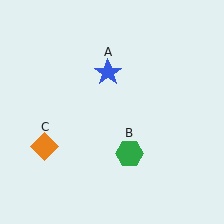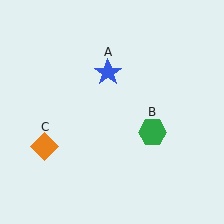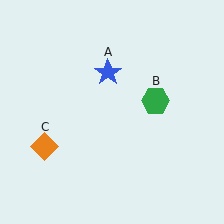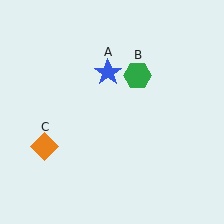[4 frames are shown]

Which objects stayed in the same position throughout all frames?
Blue star (object A) and orange diamond (object C) remained stationary.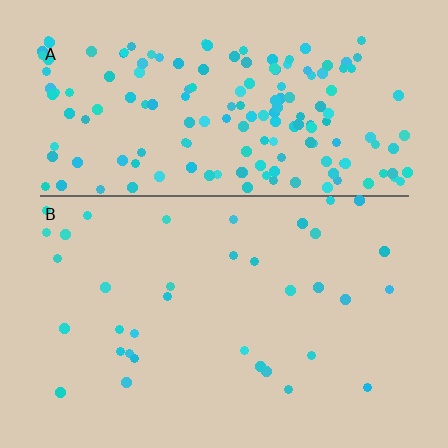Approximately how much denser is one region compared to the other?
Approximately 4.9× — region A over region B.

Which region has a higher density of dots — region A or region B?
A (the top).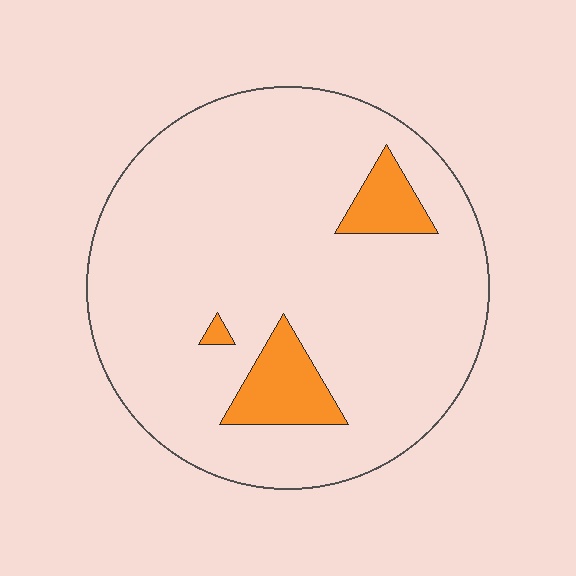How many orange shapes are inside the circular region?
3.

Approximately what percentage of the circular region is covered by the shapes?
Approximately 10%.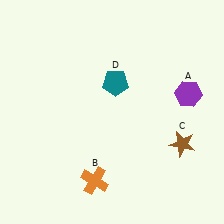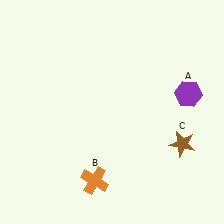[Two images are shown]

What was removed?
The teal pentagon (D) was removed in Image 2.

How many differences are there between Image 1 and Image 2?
There is 1 difference between the two images.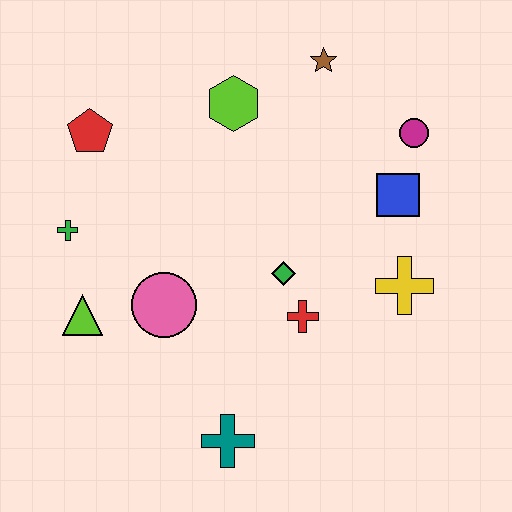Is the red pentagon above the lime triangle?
Yes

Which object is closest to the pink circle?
The lime triangle is closest to the pink circle.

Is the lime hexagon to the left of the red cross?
Yes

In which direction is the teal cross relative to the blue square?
The teal cross is below the blue square.